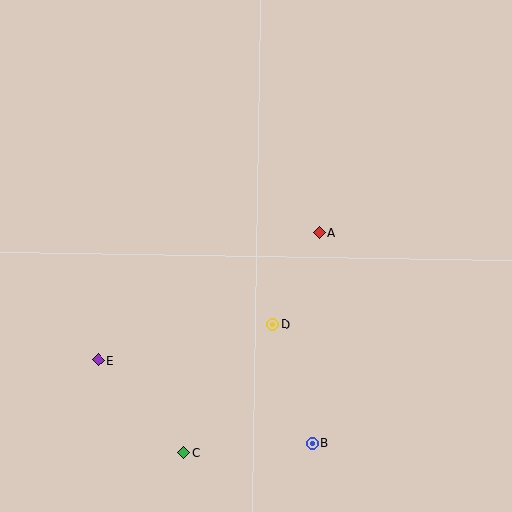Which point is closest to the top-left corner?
Point E is closest to the top-left corner.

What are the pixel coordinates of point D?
Point D is at (273, 325).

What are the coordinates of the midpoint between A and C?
The midpoint between A and C is at (251, 343).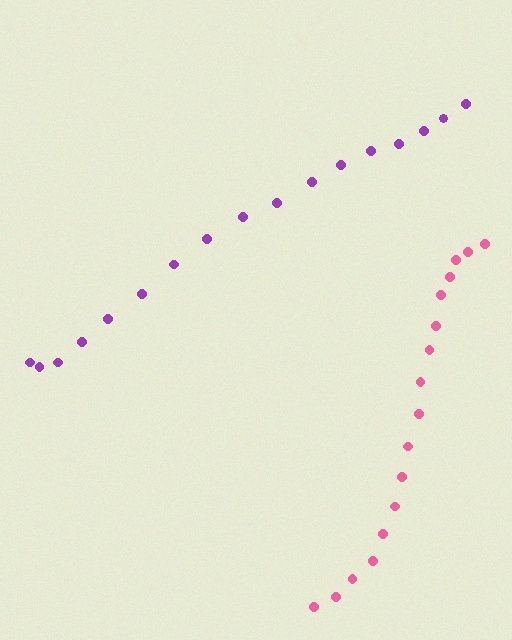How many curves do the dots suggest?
There are 2 distinct paths.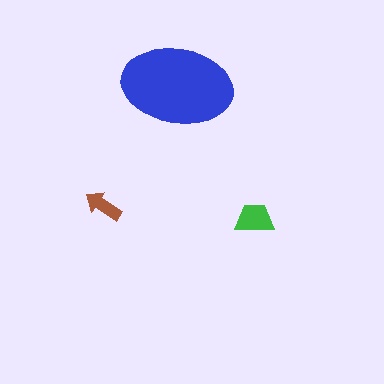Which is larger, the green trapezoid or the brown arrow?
The green trapezoid.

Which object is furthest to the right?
The green trapezoid is rightmost.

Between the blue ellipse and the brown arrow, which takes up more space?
The blue ellipse.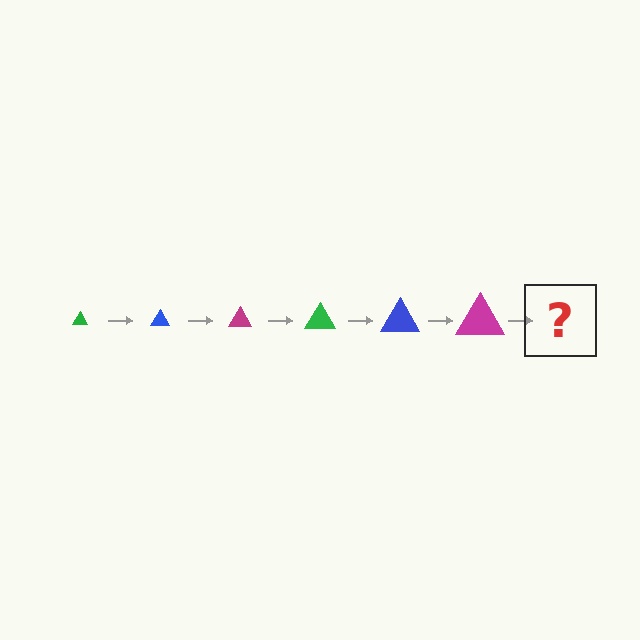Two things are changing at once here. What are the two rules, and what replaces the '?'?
The two rules are that the triangle grows larger each step and the color cycles through green, blue, and magenta. The '?' should be a green triangle, larger than the previous one.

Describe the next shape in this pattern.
It should be a green triangle, larger than the previous one.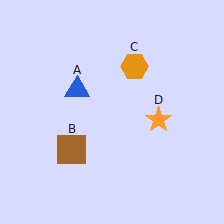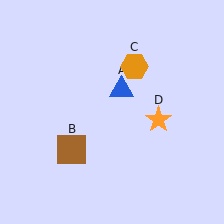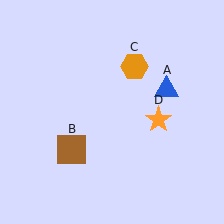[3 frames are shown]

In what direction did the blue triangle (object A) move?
The blue triangle (object A) moved right.